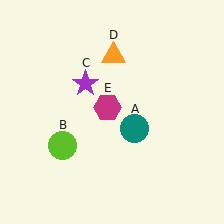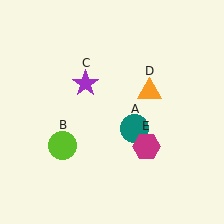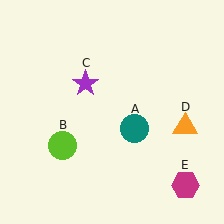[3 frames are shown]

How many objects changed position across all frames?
2 objects changed position: orange triangle (object D), magenta hexagon (object E).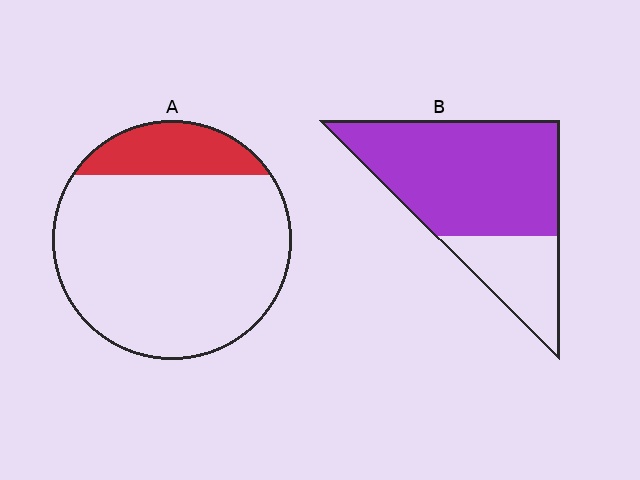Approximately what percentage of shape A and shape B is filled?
A is approximately 15% and B is approximately 75%.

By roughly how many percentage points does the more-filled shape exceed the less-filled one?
By roughly 55 percentage points (B over A).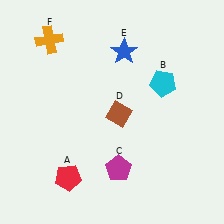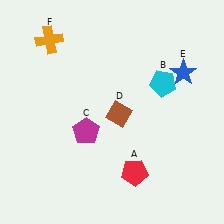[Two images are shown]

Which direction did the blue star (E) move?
The blue star (E) moved right.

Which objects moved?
The objects that moved are: the red pentagon (A), the magenta pentagon (C), the blue star (E).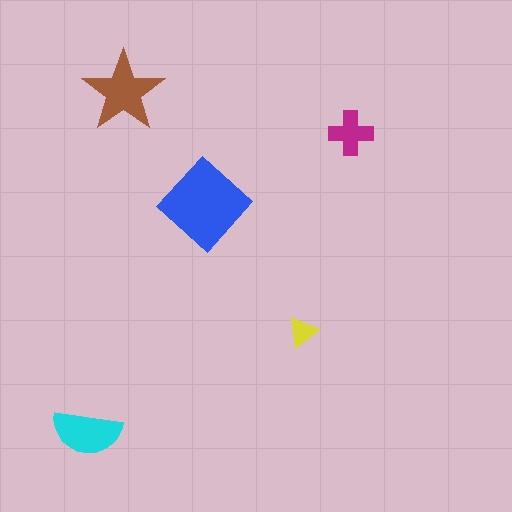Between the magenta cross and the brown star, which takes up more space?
The brown star.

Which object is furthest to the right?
The magenta cross is rightmost.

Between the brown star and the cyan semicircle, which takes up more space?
The brown star.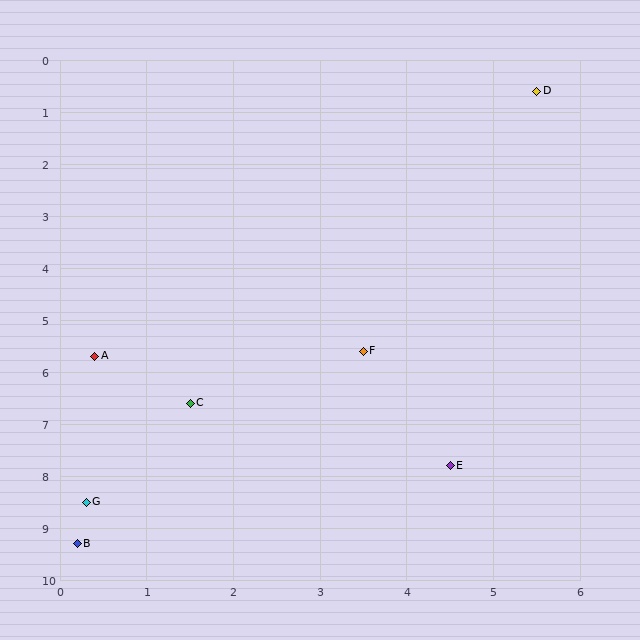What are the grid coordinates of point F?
Point F is at approximately (3.5, 5.6).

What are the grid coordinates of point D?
Point D is at approximately (5.5, 0.6).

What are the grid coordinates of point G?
Point G is at approximately (0.3, 8.5).